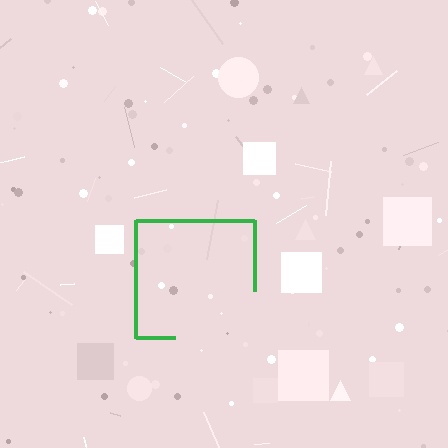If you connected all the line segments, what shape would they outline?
They would outline a square.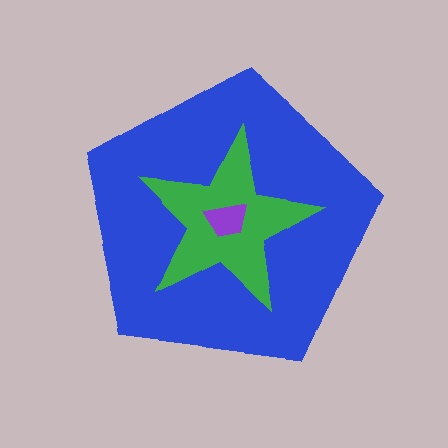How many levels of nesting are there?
3.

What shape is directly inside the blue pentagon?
The green star.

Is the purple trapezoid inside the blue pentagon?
Yes.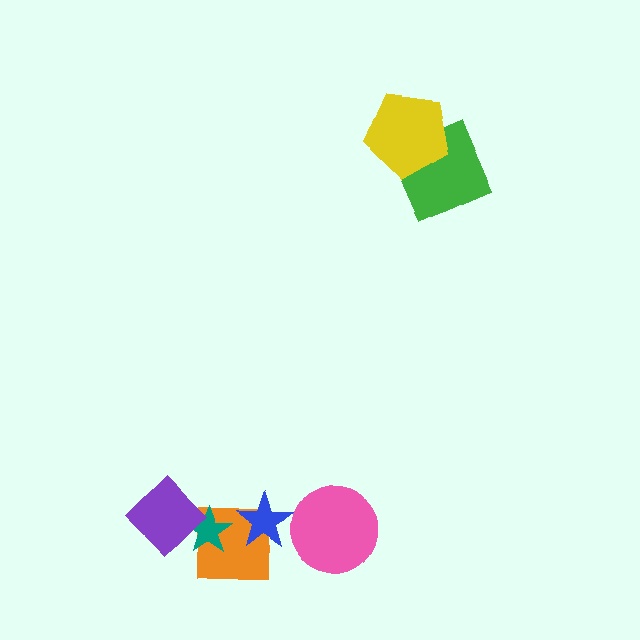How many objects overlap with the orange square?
2 objects overlap with the orange square.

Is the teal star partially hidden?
Yes, it is partially covered by another shape.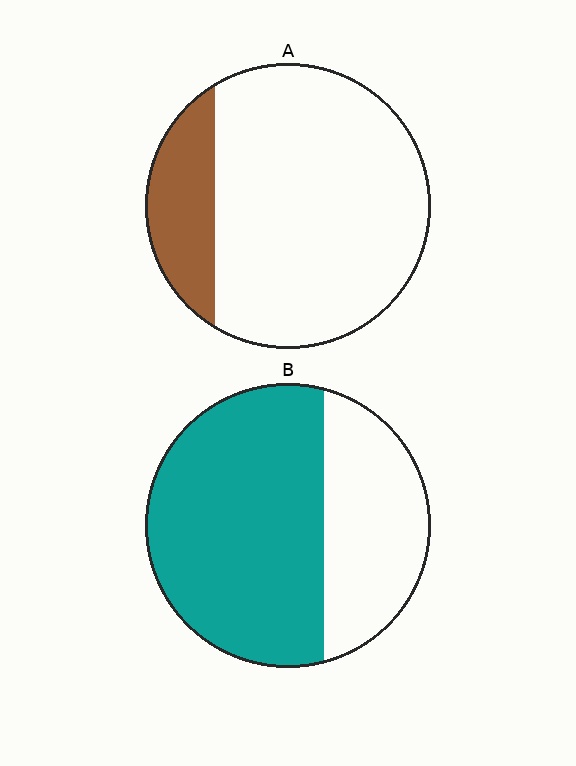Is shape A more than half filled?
No.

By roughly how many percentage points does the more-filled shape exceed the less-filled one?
By roughly 45 percentage points (B over A).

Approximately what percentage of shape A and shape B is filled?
A is approximately 20% and B is approximately 65%.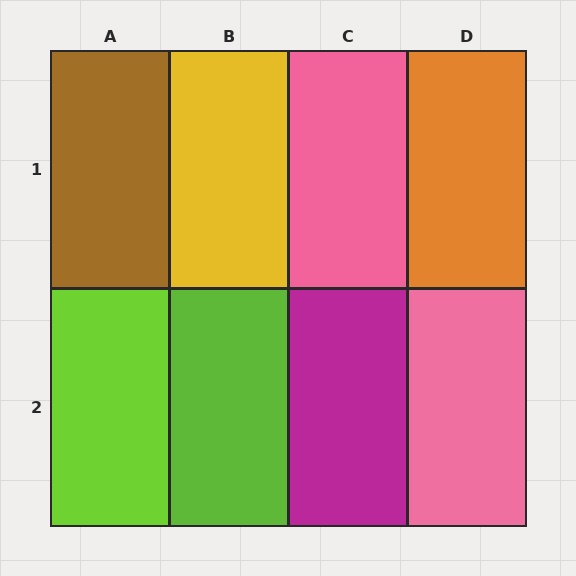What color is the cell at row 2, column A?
Lime.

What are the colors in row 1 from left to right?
Brown, yellow, pink, orange.